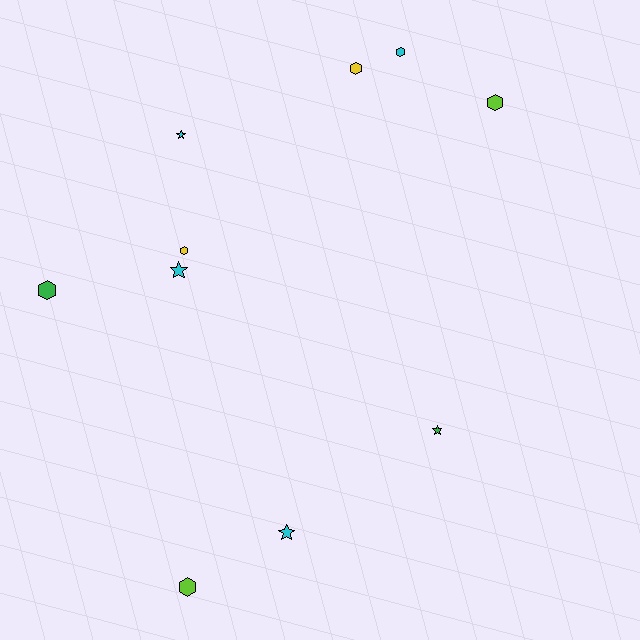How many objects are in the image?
There are 10 objects.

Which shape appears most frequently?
Hexagon, with 6 objects.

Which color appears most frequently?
Cyan, with 4 objects.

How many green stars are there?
There is 1 green star.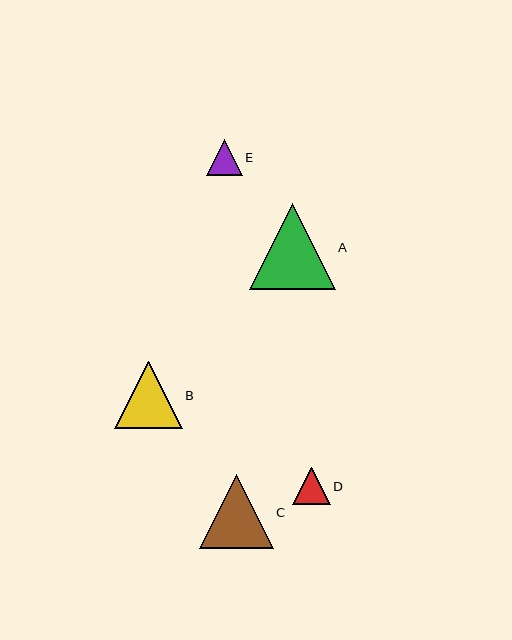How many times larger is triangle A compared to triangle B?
Triangle A is approximately 1.3 times the size of triangle B.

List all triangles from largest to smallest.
From largest to smallest: A, C, B, D, E.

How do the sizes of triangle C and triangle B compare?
Triangle C and triangle B are approximately the same size.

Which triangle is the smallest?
Triangle E is the smallest with a size of approximately 36 pixels.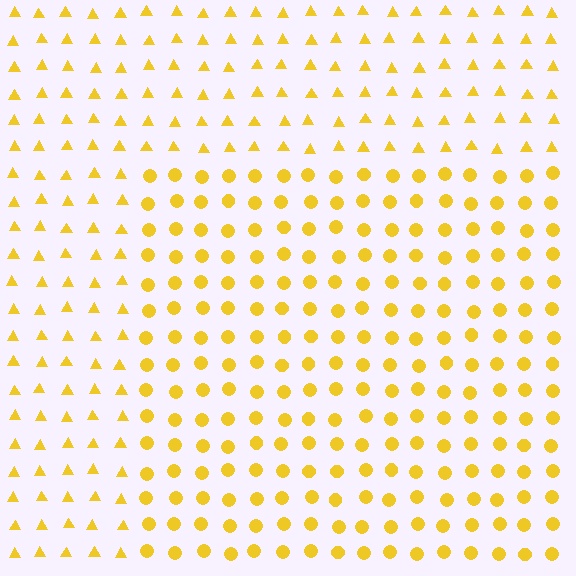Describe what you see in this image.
The image is filled with small yellow elements arranged in a uniform grid. A rectangle-shaped region contains circles, while the surrounding area contains triangles. The boundary is defined purely by the change in element shape.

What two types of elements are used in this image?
The image uses circles inside the rectangle region and triangles outside it.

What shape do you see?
I see a rectangle.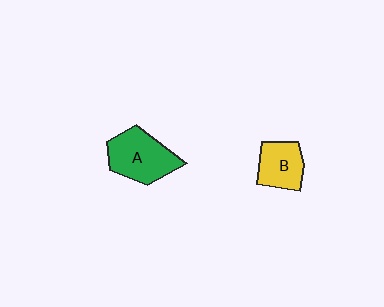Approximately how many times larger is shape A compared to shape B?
Approximately 1.4 times.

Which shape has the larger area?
Shape A (green).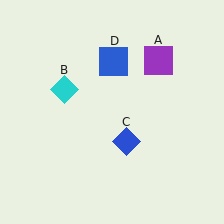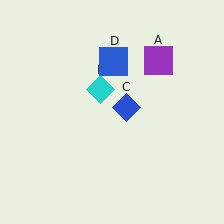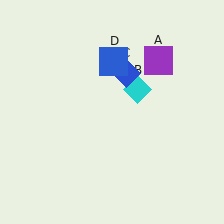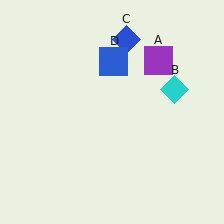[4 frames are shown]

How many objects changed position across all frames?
2 objects changed position: cyan diamond (object B), blue diamond (object C).